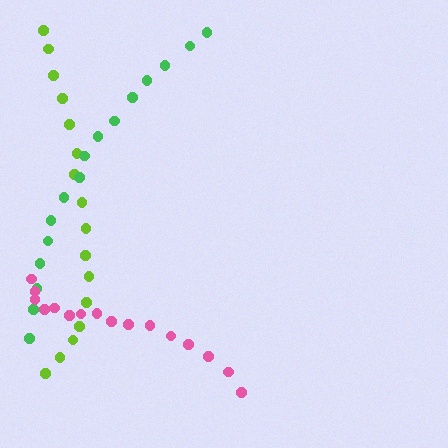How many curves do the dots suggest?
There are 3 distinct paths.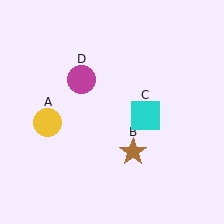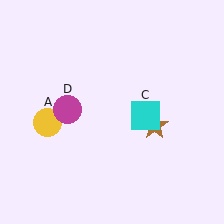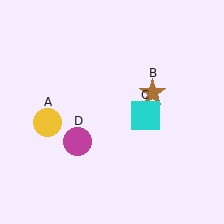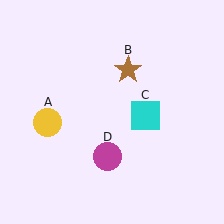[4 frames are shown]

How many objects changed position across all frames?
2 objects changed position: brown star (object B), magenta circle (object D).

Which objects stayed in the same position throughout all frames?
Yellow circle (object A) and cyan square (object C) remained stationary.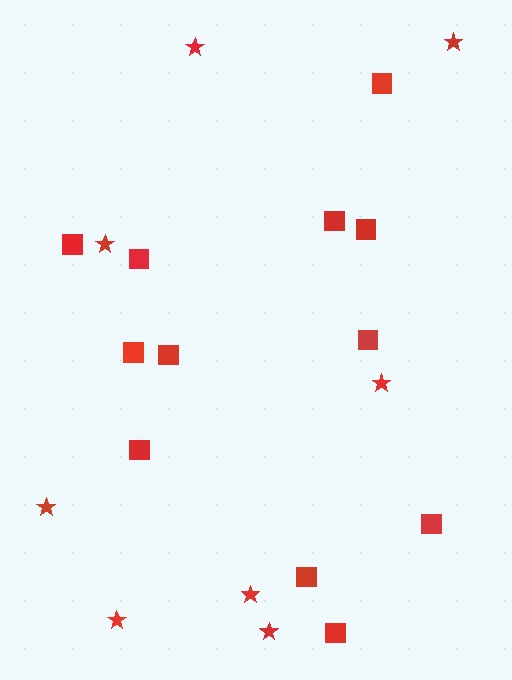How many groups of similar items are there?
There are 2 groups: one group of stars (8) and one group of squares (12).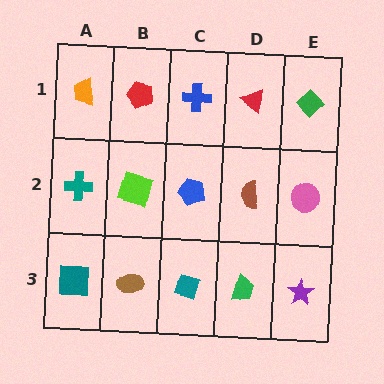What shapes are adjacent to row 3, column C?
A blue pentagon (row 2, column C), a brown ellipse (row 3, column B), a green trapezoid (row 3, column D).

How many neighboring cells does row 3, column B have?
3.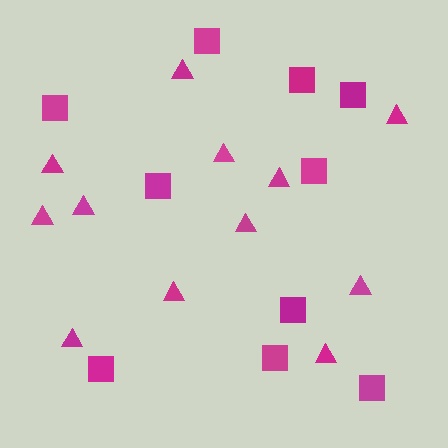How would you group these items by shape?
There are 2 groups: one group of triangles (12) and one group of squares (10).